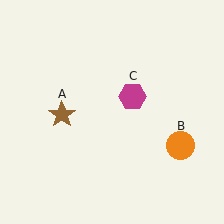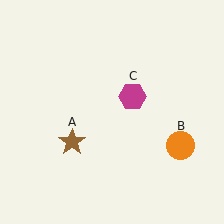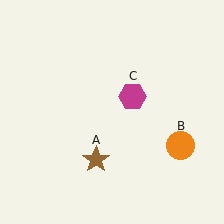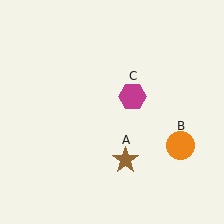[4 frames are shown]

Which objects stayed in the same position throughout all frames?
Orange circle (object B) and magenta hexagon (object C) remained stationary.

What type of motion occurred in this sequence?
The brown star (object A) rotated counterclockwise around the center of the scene.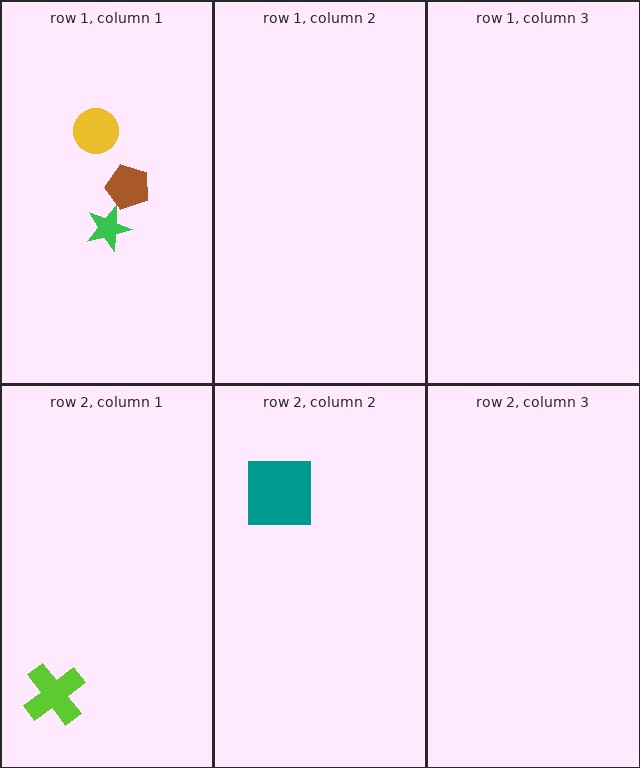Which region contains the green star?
The row 1, column 1 region.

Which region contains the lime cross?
The row 2, column 1 region.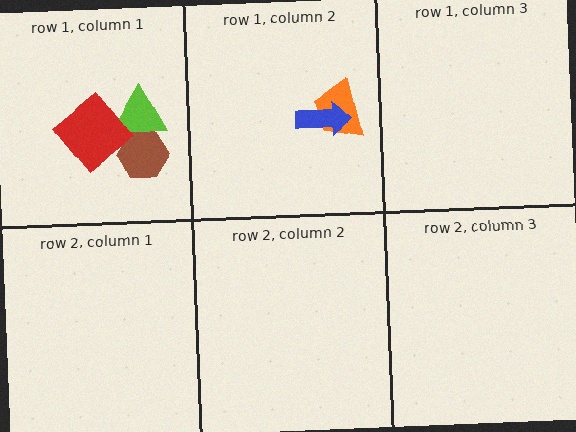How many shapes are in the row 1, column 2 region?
2.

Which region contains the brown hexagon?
The row 1, column 1 region.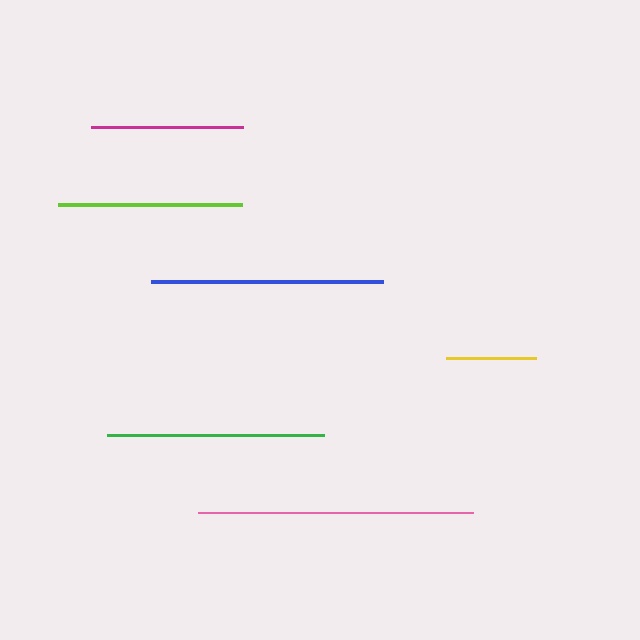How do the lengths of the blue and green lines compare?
The blue and green lines are approximately the same length.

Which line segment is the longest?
The pink line is the longest at approximately 275 pixels.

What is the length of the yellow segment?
The yellow segment is approximately 91 pixels long.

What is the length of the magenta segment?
The magenta segment is approximately 153 pixels long.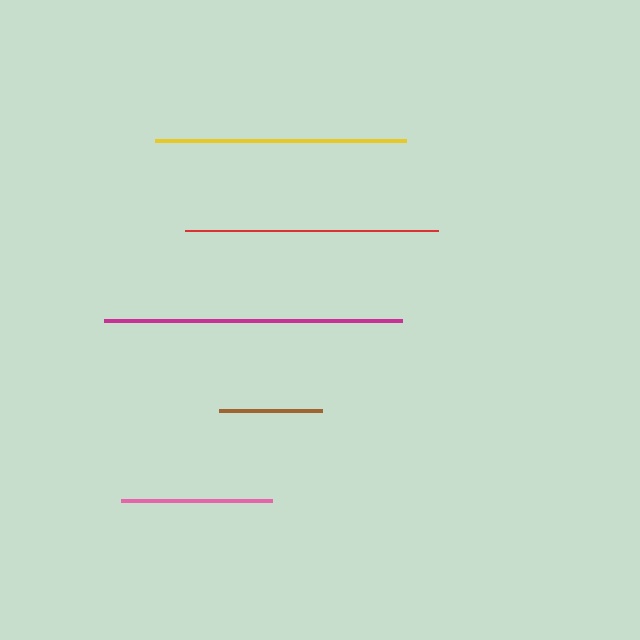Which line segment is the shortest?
The brown line is the shortest at approximately 103 pixels.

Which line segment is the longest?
The magenta line is the longest at approximately 298 pixels.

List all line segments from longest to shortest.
From longest to shortest: magenta, red, yellow, pink, brown.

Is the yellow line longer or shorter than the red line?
The red line is longer than the yellow line.